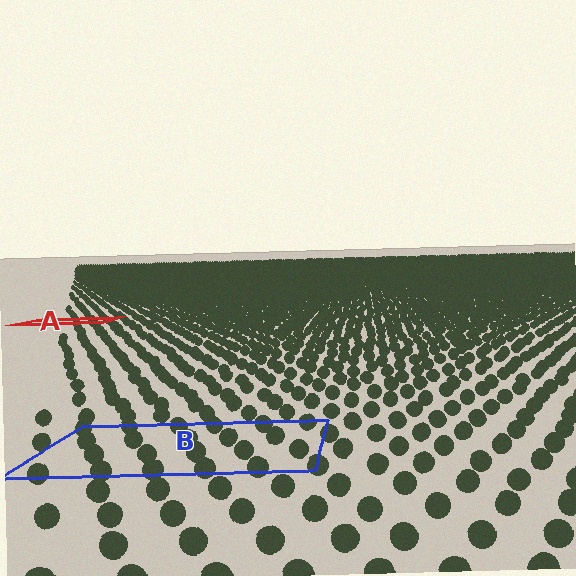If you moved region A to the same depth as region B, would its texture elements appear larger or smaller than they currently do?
They would appear larger. At a closer depth, the same texture elements are projected at a bigger on-screen size.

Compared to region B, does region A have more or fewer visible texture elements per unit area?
Region A has more texture elements per unit area — they are packed more densely because it is farther away.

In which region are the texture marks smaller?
The texture marks are smaller in region A, because it is farther away.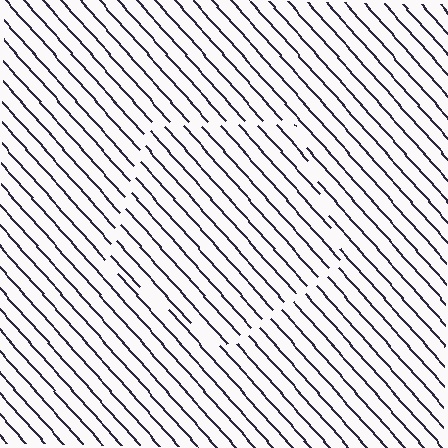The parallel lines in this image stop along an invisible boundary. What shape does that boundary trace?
An illusory pentagon. The interior of the shape contains the same grating, shifted by half a period — the contour is defined by the phase discontinuity where line-ends from the inner and outer gratings abut.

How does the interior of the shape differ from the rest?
The interior of the shape contains the same grating, shifted by half a period — the contour is defined by the phase discontinuity where line-ends from the inner and outer gratings abut.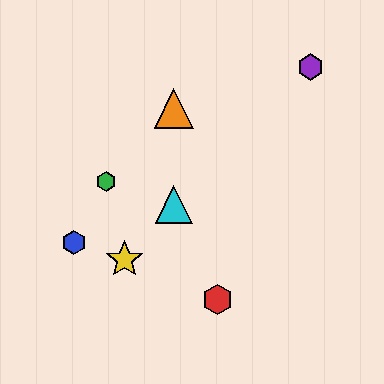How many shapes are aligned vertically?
2 shapes (the orange triangle, the cyan triangle) are aligned vertically.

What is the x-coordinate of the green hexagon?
The green hexagon is at x≈106.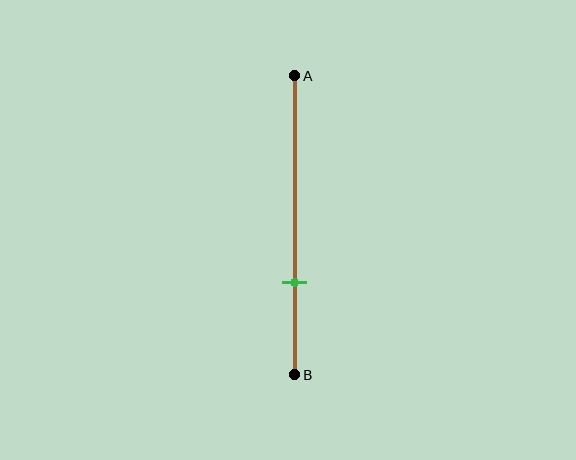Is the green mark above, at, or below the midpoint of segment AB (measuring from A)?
The green mark is below the midpoint of segment AB.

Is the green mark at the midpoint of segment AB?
No, the mark is at about 70% from A, not at the 50% midpoint.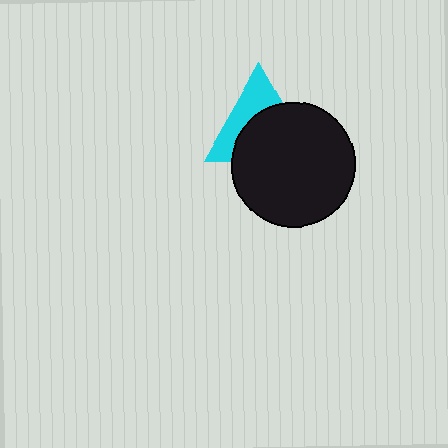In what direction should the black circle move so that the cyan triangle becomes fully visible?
The black circle should move down. That is the shortest direction to clear the overlap and leave the cyan triangle fully visible.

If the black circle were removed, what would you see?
You would see the complete cyan triangle.